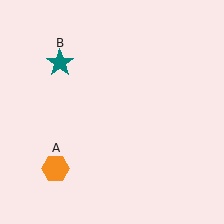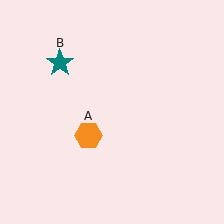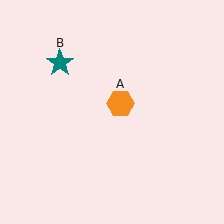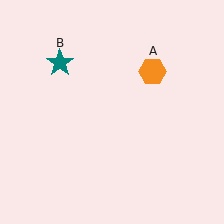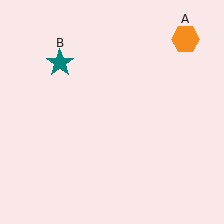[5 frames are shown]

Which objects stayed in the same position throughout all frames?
Teal star (object B) remained stationary.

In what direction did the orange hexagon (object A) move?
The orange hexagon (object A) moved up and to the right.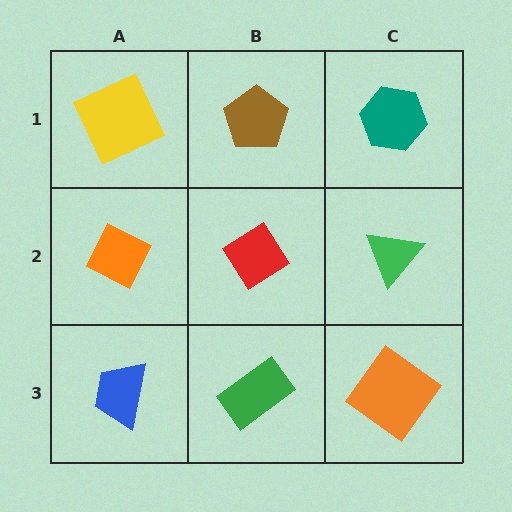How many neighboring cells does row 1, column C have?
2.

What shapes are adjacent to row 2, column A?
A yellow square (row 1, column A), a blue trapezoid (row 3, column A), a red diamond (row 2, column B).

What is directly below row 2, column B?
A green rectangle.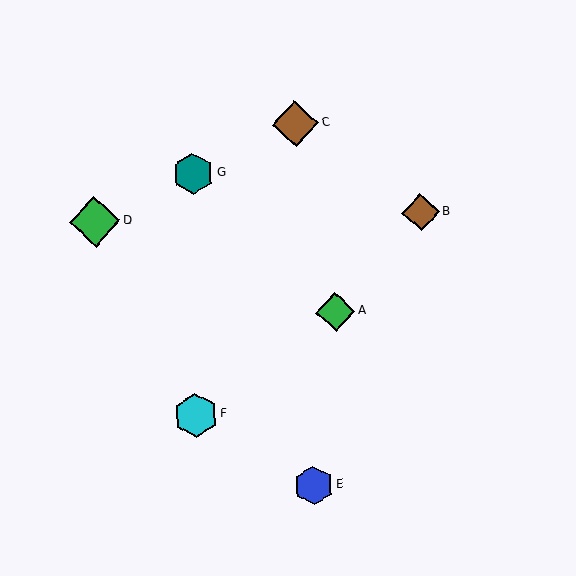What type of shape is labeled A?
Shape A is a green diamond.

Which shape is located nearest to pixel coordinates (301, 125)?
The brown diamond (labeled C) at (295, 124) is nearest to that location.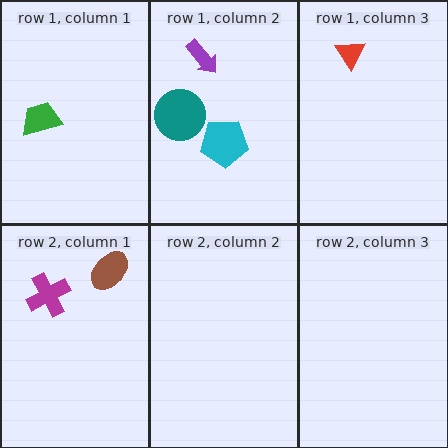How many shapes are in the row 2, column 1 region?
2.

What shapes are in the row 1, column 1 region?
The green trapezoid.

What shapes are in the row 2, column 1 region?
The brown ellipse, the magenta cross.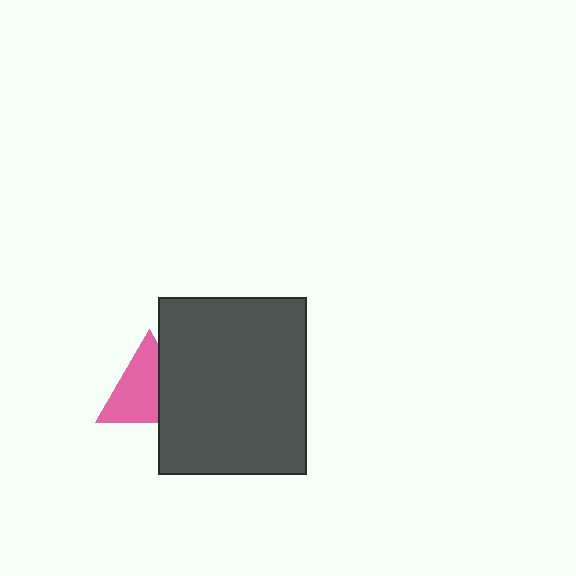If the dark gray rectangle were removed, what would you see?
You would see the complete pink triangle.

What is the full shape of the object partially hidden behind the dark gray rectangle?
The partially hidden object is a pink triangle.